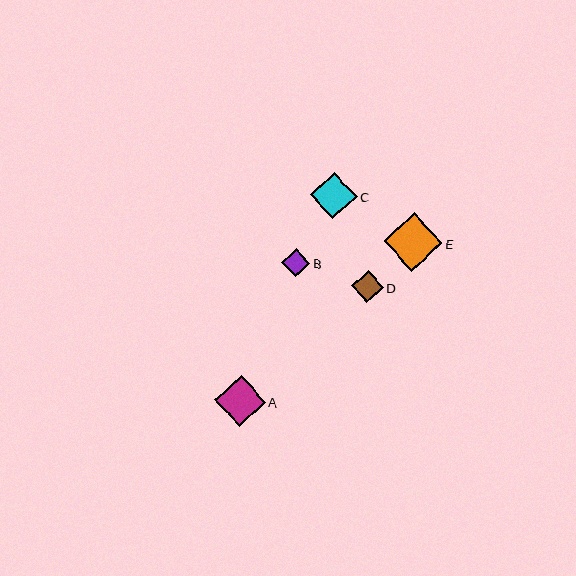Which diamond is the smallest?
Diamond B is the smallest with a size of approximately 28 pixels.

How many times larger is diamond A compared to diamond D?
Diamond A is approximately 1.6 times the size of diamond D.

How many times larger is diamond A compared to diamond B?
Diamond A is approximately 1.8 times the size of diamond B.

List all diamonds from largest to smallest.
From largest to smallest: E, A, C, D, B.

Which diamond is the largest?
Diamond E is the largest with a size of approximately 58 pixels.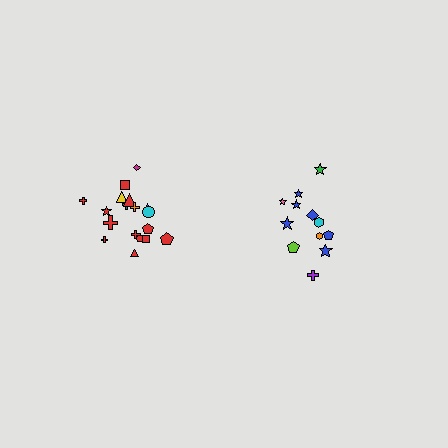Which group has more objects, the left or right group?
The left group.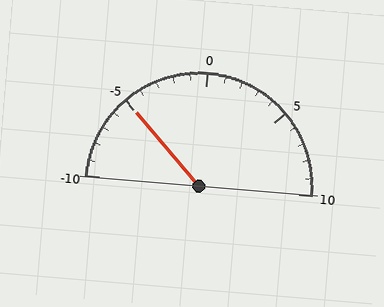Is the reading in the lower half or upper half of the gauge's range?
The reading is in the lower half of the range (-10 to 10).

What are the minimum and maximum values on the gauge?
The gauge ranges from -10 to 10.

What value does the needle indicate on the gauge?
The needle indicates approximately -5.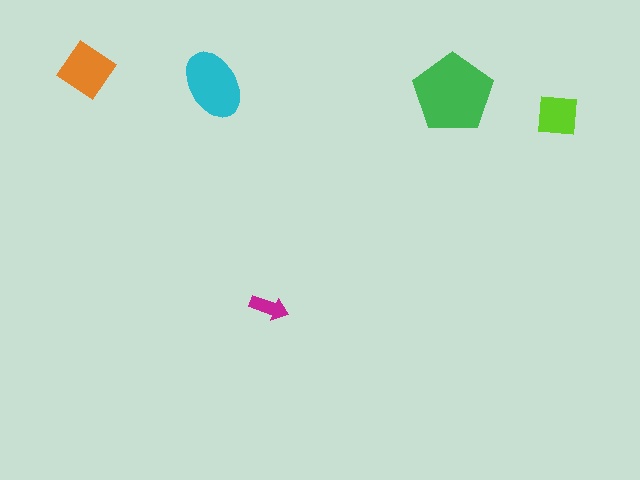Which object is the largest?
The green pentagon.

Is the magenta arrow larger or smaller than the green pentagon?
Smaller.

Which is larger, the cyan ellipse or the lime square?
The cyan ellipse.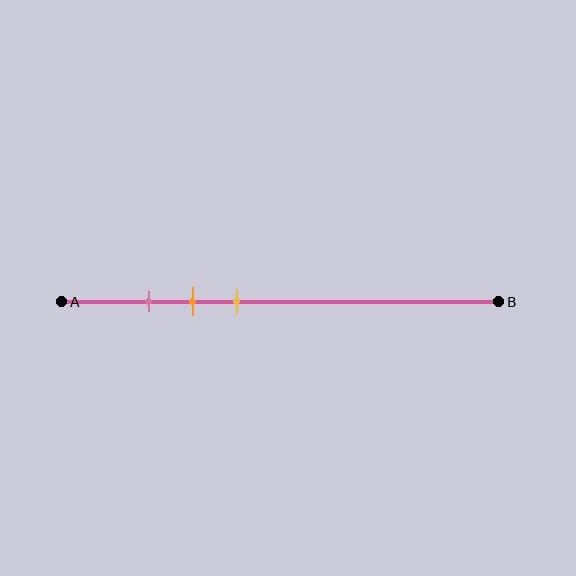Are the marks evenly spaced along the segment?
Yes, the marks are approximately evenly spaced.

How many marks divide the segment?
There are 3 marks dividing the segment.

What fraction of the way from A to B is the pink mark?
The pink mark is approximately 20% (0.2) of the way from A to B.